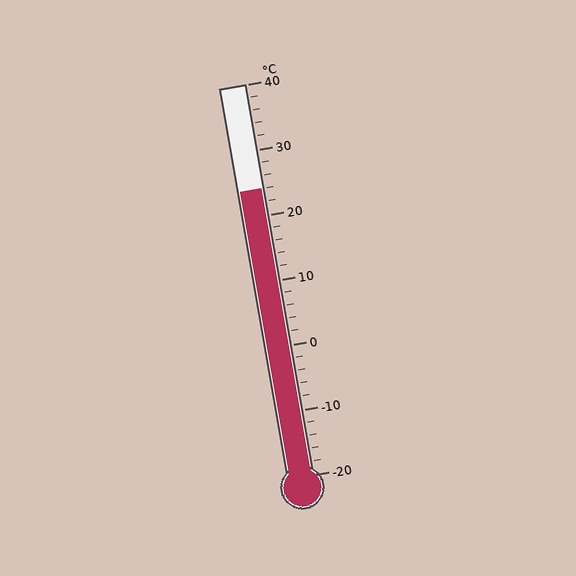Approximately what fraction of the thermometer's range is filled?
The thermometer is filled to approximately 75% of its range.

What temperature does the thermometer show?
The thermometer shows approximately 24°C.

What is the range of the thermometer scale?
The thermometer scale ranges from -20°C to 40°C.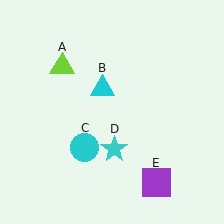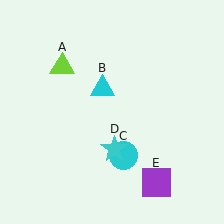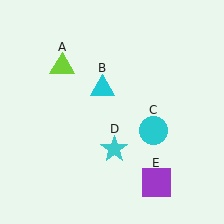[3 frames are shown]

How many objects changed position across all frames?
1 object changed position: cyan circle (object C).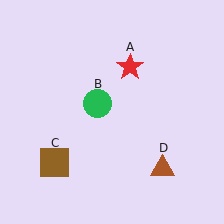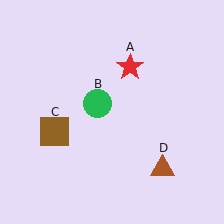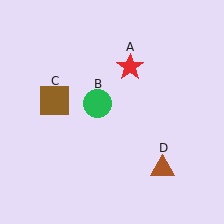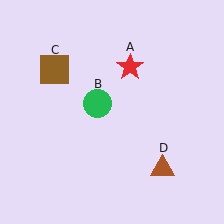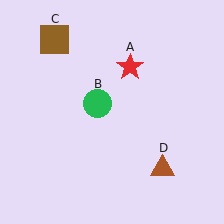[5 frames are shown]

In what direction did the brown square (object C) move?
The brown square (object C) moved up.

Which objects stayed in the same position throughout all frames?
Red star (object A) and green circle (object B) and brown triangle (object D) remained stationary.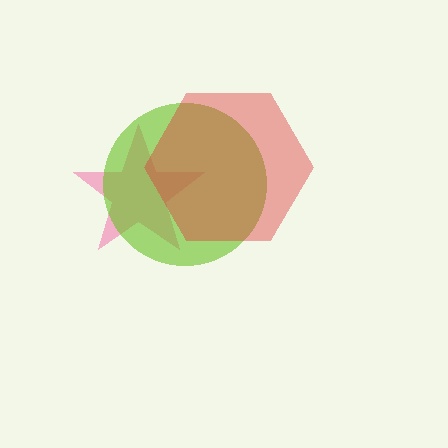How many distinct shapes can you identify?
There are 3 distinct shapes: a pink star, a lime circle, a red hexagon.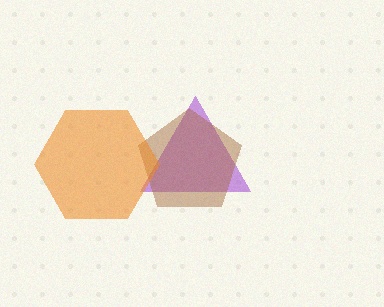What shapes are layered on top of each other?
The layered shapes are: a purple triangle, a brown pentagon, an orange hexagon.